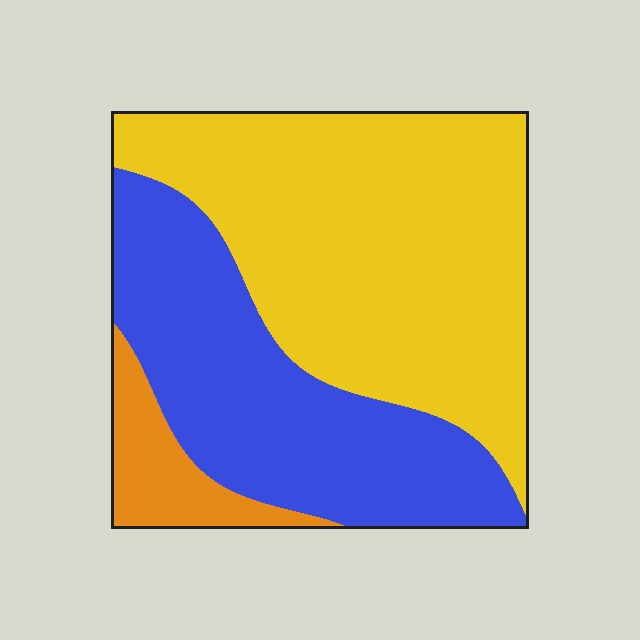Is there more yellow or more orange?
Yellow.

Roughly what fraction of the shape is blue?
Blue covers roughly 35% of the shape.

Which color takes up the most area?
Yellow, at roughly 55%.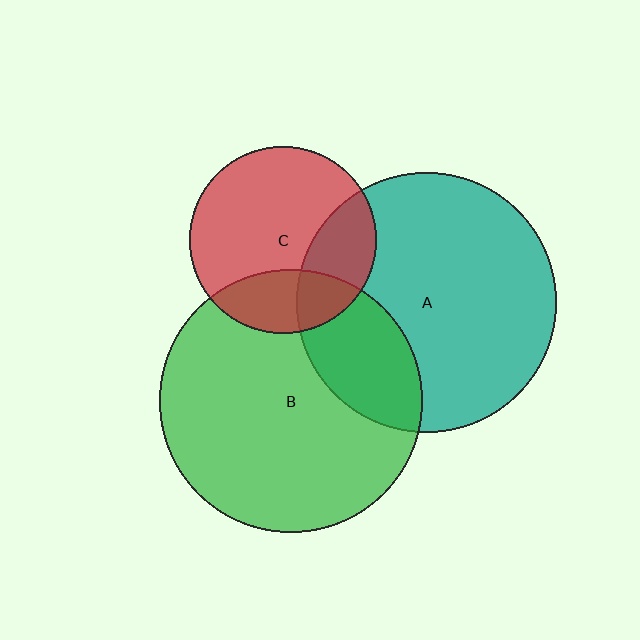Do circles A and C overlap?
Yes.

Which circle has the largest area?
Circle B (green).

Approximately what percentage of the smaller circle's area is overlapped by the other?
Approximately 25%.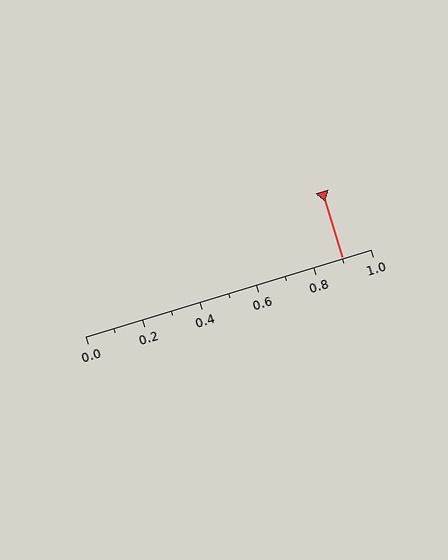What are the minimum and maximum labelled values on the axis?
The axis runs from 0.0 to 1.0.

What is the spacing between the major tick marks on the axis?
The major ticks are spaced 0.2 apart.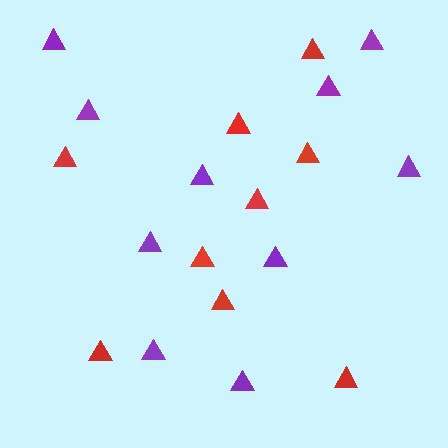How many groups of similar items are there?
There are 2 groups: one group of red triangles (9) and one group of purple triangles (10).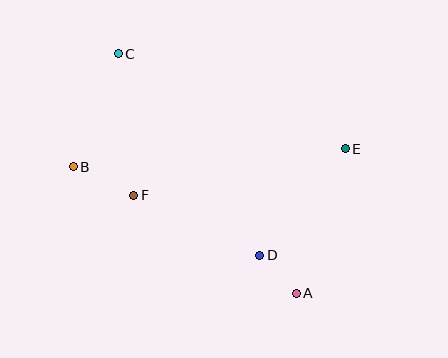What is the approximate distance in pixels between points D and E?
The distance between D and E is approximately 136 pixels.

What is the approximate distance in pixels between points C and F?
The distance between C and F is approximately 142 pixels.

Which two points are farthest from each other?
Points A and C are farthest from each other.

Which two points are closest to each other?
Points A and D are closest to each other.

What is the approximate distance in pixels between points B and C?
The distance between B and C is approximately 122 pixels.